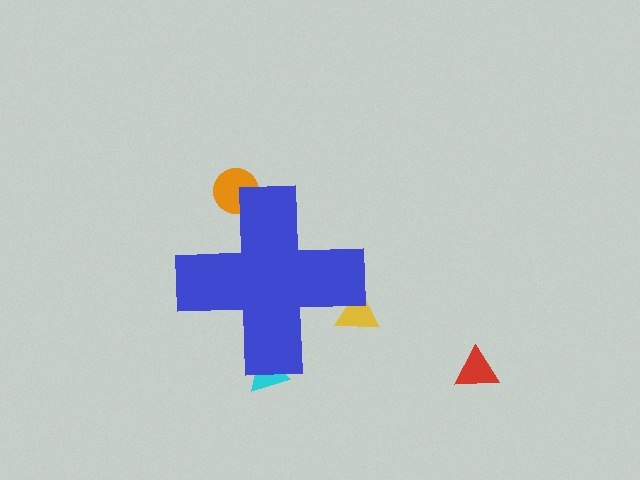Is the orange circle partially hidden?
Yes, the orange circle is partially hidden behind the blue cross.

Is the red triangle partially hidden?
No, the red triangle is fully visible.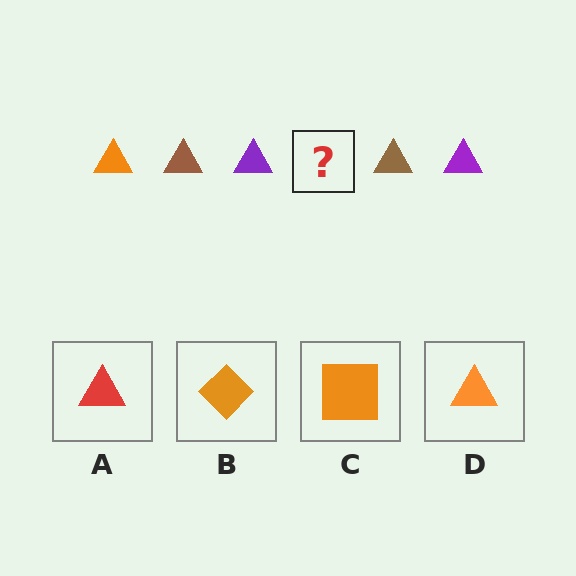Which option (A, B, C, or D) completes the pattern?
D.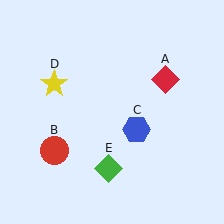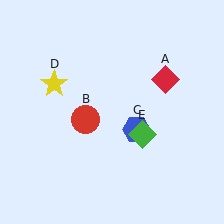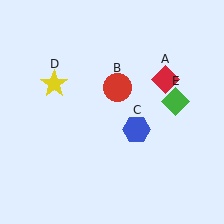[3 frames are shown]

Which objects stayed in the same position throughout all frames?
Red diamond (object A) and blue hexagon (object C) and yellow star (object D) remained stationary.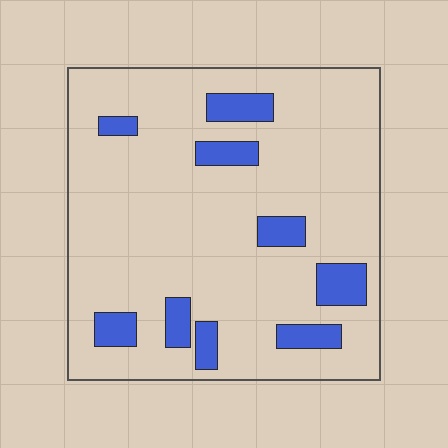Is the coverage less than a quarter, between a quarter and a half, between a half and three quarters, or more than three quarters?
Less than a quarter.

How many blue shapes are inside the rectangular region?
9.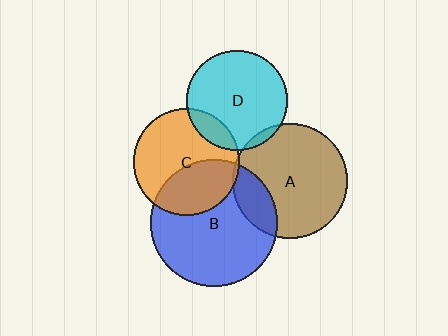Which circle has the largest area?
Circle B (blue).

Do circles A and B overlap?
Yes.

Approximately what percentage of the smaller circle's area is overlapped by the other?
Approximately 20%.